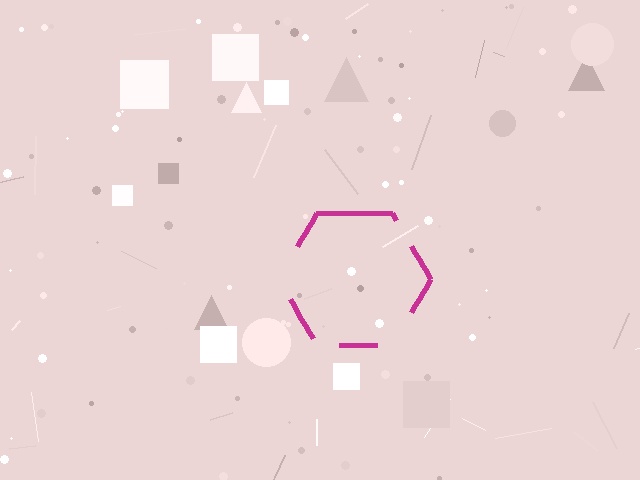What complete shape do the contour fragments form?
The contour fragments form a hexagon.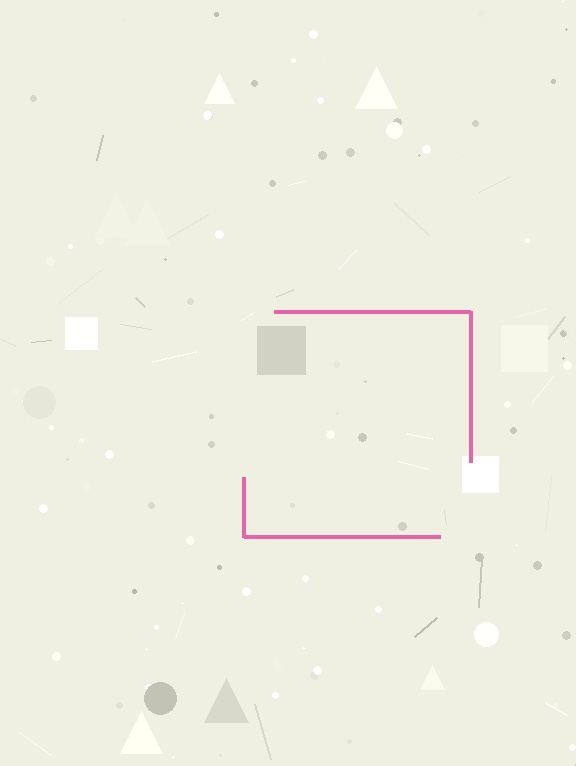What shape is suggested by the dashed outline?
The dashed outline suggests a square.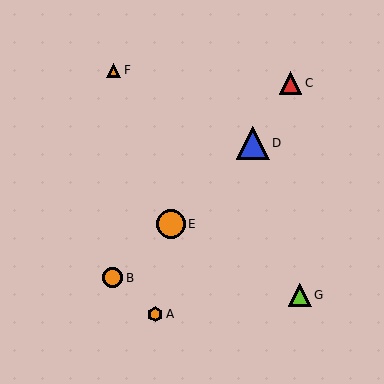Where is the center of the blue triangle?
The center of the blue triangle is at (253, 143).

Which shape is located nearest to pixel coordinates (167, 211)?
The orange circle (labeled E) at (171, 224) is nearest to that location.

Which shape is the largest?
The blue triangle (labeled D) is the largest.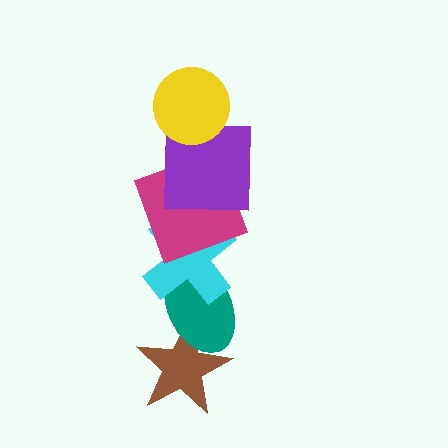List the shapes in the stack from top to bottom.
From top to bottom: the yellow circle, the purple square, the magenta square, the cyan cross, the teal ellipse, the brown star.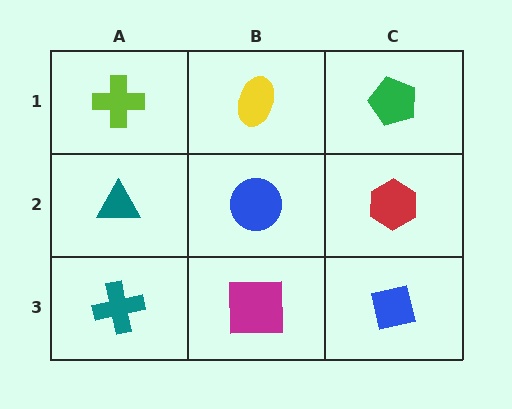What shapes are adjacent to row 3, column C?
A red hexagon (row 2, column C), a magenta square (row 3, column B).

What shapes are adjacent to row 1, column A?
A teal triangle (row 2, column A), a yellow ellipse (row 1, column B).